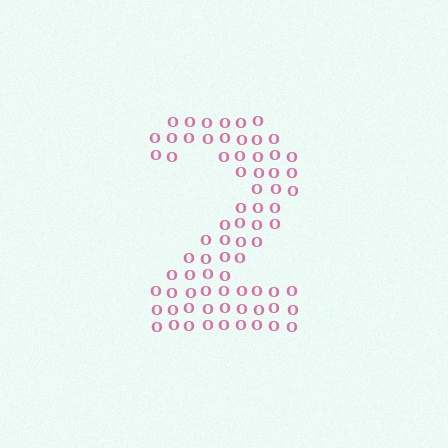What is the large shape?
The large shape is the digit 2.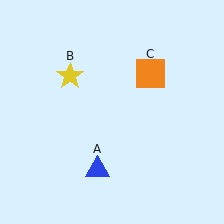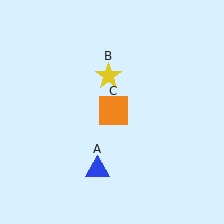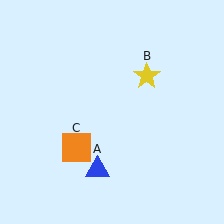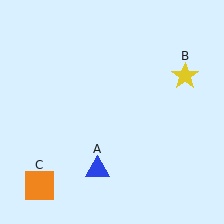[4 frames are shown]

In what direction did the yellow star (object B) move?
The yellow star (object B) moved right.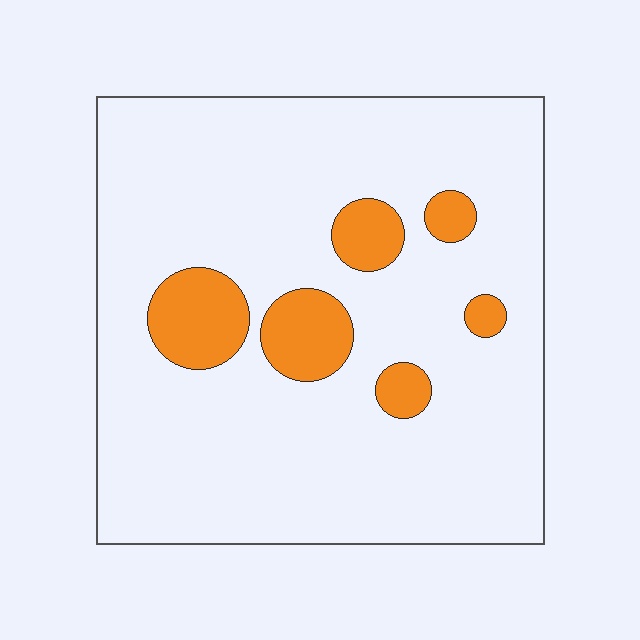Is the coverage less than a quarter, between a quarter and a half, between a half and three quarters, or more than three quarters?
Less than a quarter.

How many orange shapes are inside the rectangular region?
6.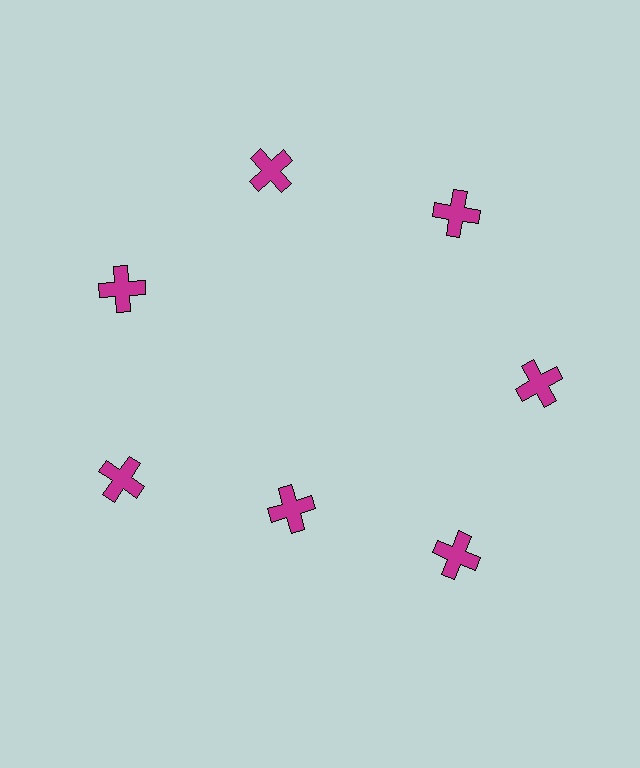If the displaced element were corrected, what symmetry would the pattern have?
It would have 7-fold rotational symmetry — the pattern would map onto itself every 51 degrees.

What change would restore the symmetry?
The symmetry would be restored by moving it outward, back onto the ring so that all 7 crosses sit at equal angles and equal distance from the center.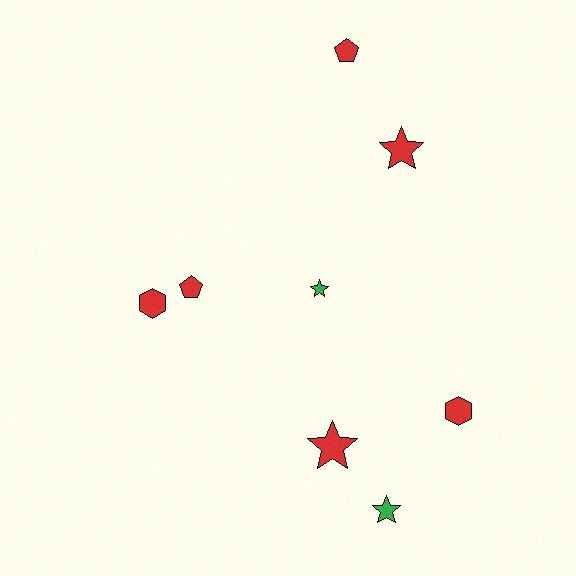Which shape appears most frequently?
Star, with 4 objects.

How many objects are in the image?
There are 8 objects.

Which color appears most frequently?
Red, with 6 objects.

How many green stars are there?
There are 2 green stars.